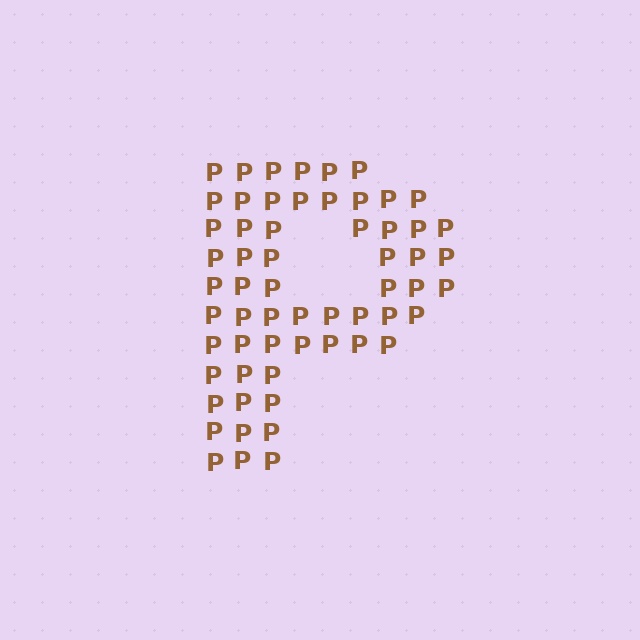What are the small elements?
The small elements are letter P's.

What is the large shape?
The large shape is the letter P.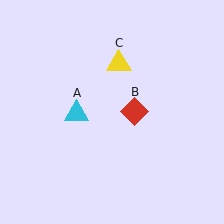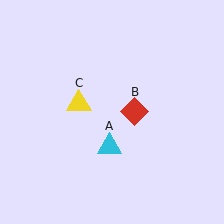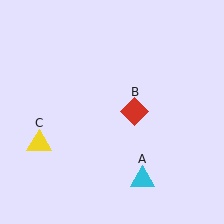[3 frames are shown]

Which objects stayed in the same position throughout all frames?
Red diamond (object B) remained stationary.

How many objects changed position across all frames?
2 objects changed position: cyan triangle (object A), yellow triangle (object C).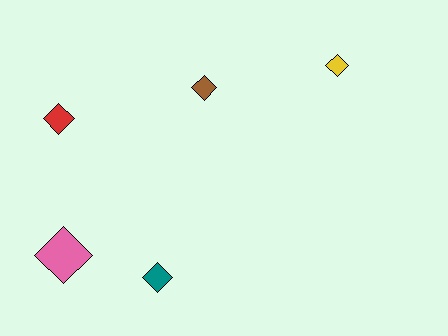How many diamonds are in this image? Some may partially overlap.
There are 5 diamonds.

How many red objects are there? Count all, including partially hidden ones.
There is 1 red object.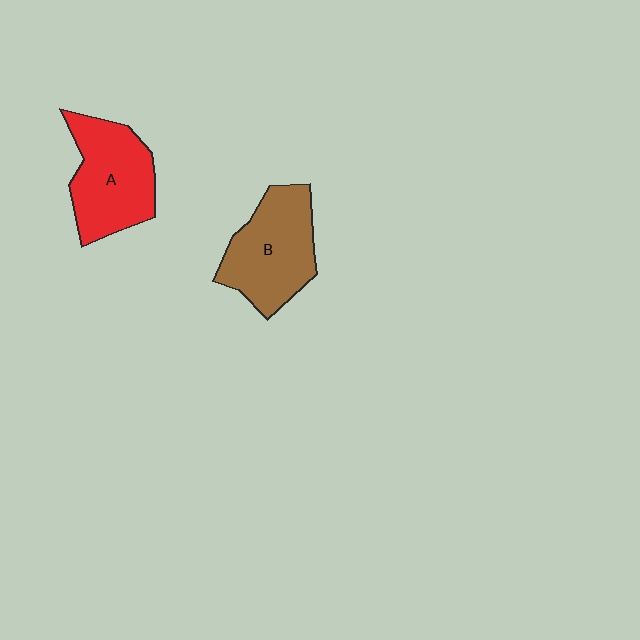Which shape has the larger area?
Shape B (brown).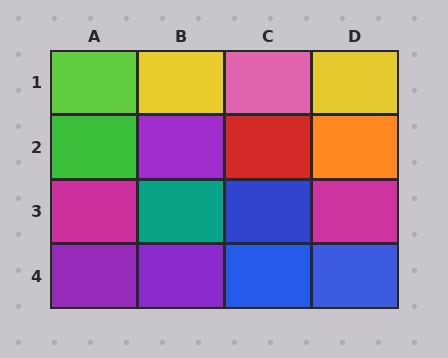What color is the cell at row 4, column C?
Blue.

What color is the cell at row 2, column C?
Red.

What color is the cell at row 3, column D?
Magenta.